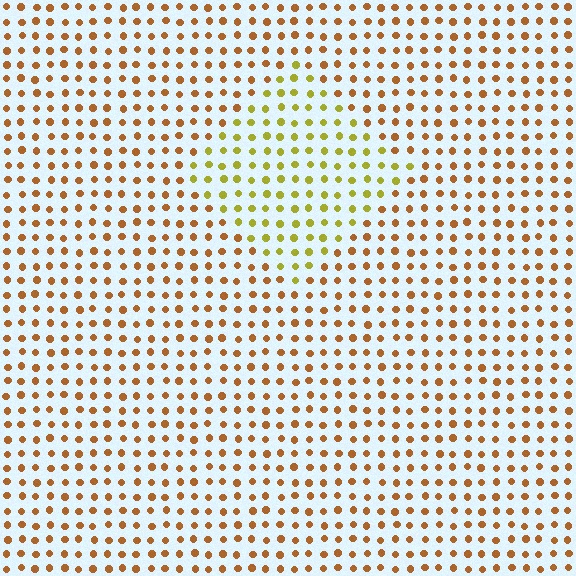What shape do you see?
I see a diamond.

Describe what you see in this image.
The image is filled with small brown elements in a uniform arrangement. A diamond-shaped region is visible where the elements are tinted to a slightly different hue, forming a subtle color boundary.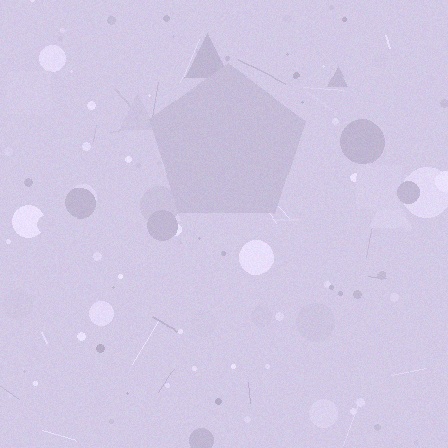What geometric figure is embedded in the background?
A pentagon is embedded in the background.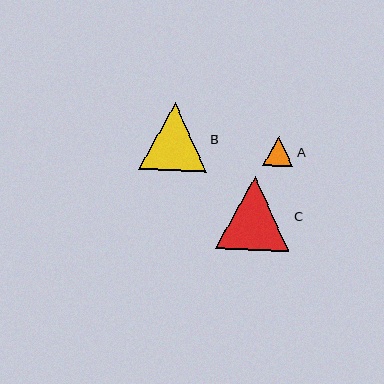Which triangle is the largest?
Triangle C is the largest with a size of approximately 74 pixels.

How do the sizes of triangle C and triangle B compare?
Triangle C and triangle B are approximately the same size.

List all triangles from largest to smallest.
From largest to smallest: C, B, A.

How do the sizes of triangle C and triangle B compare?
Triangle C and triangle B are approximately the same size.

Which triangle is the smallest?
Triangle A is the smallest with a size of approximately 30 pixels.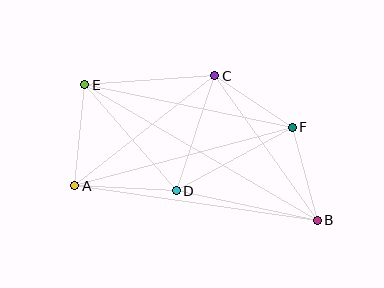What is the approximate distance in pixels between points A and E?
The distance between A and E is approximately 102 pixels.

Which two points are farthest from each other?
Points B and E are farthest from each other.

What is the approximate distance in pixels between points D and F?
The distance between D and F is approximately 132 pixels.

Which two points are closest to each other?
Points C and F are closest to each other.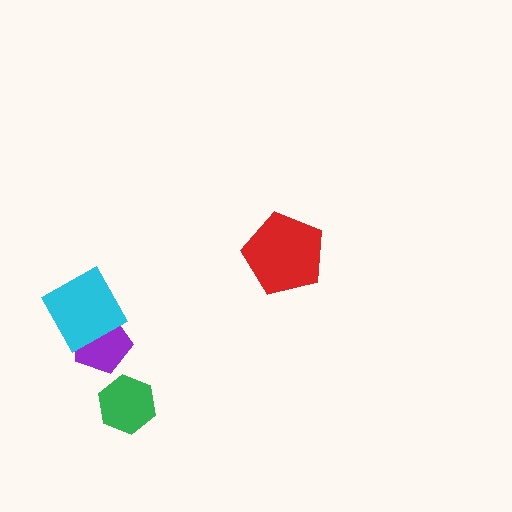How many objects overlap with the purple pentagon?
1 object overlaps with the purple pentagon.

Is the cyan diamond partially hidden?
No, no other shape covers it.